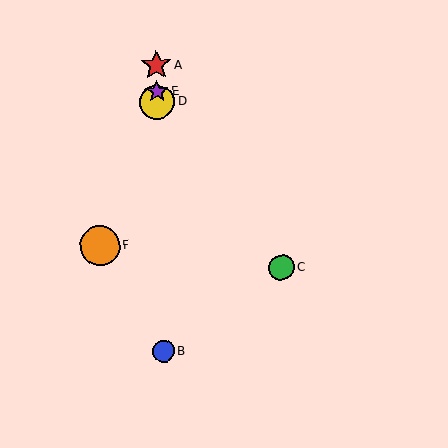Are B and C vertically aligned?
No, B is at x≈163 and C is at x≈282.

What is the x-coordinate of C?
Object C is at x≈282.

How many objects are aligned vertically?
4 objects (A, B, D, E) are aligned vertically.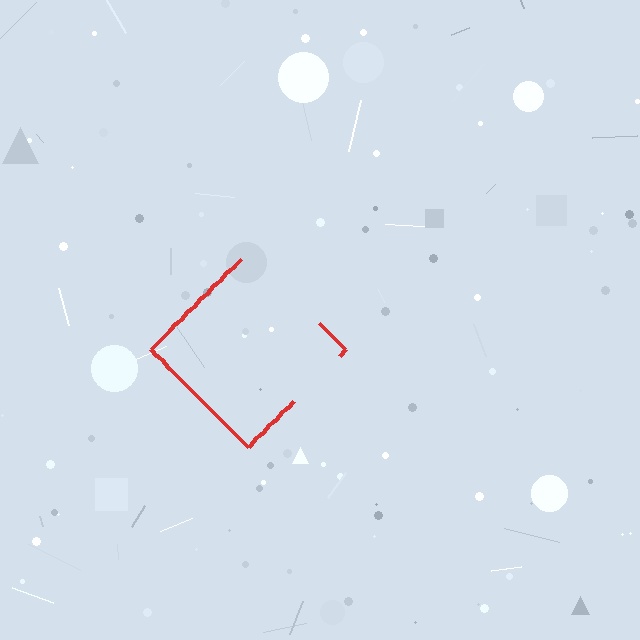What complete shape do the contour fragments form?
The contour fragments form a diamond.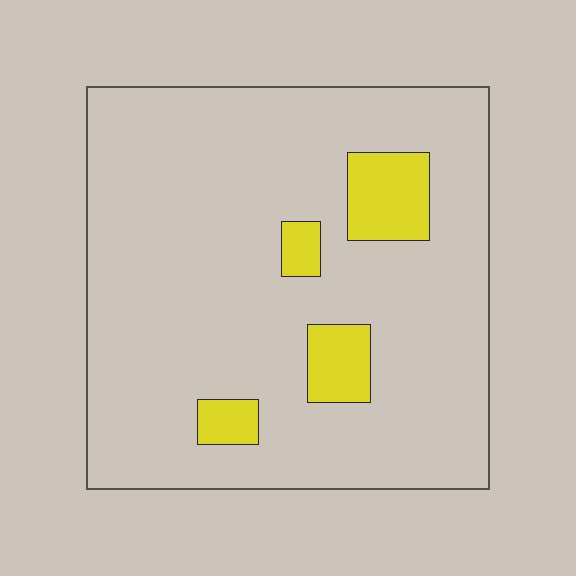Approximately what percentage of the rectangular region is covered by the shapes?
Approximately 10%.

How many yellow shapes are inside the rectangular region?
4.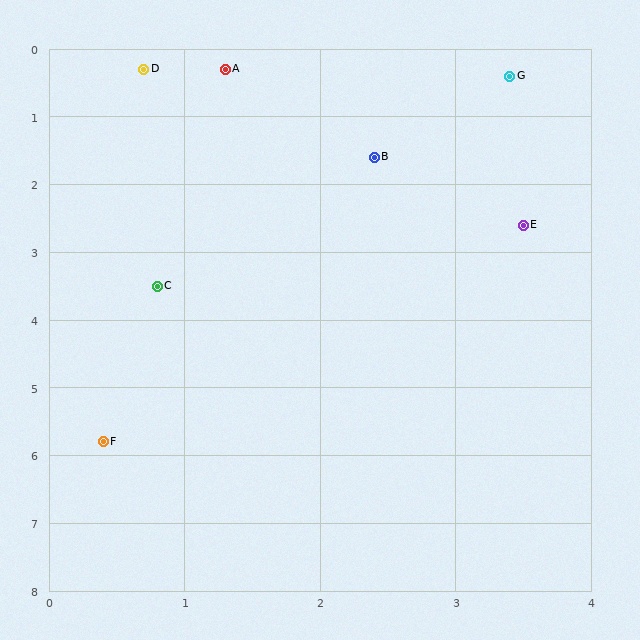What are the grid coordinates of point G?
Point G is at approximately (3.4, 0.4).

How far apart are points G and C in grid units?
Points G and C are about 4.0 grid units apart.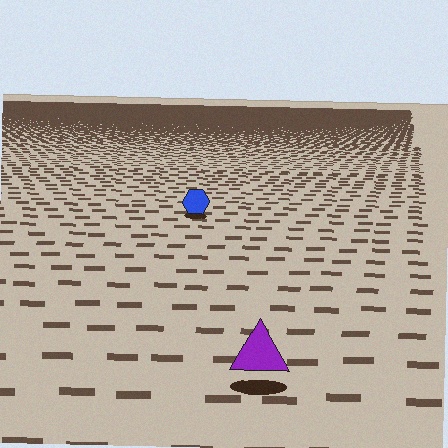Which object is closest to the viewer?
The purple triangle is closest. The texture marks near it are larger and more spread out.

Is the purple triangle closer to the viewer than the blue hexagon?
Yes. The purple triangle is closer — you can tell from the texture gradient: the ground texture is coarser near it.